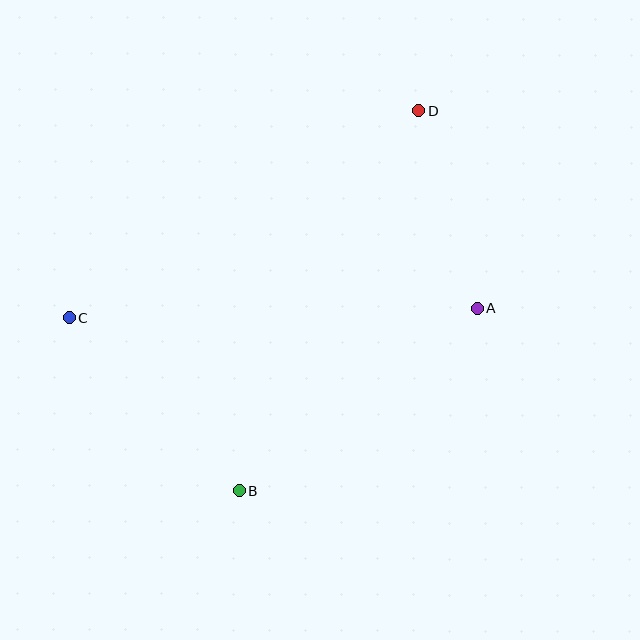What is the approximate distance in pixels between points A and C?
The distance between A and C is approximately 408 pixels.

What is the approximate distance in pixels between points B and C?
The distance between B and C is approximately 243 pixels.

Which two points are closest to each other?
Points A and D are closest to each other.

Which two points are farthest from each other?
Points B and D are farthest from each other.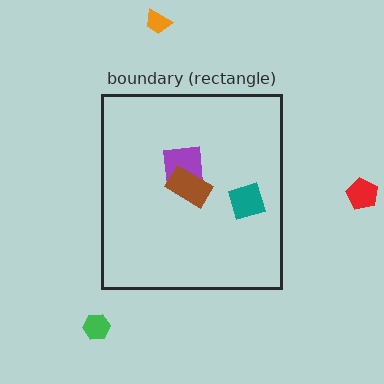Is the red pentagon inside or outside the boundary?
Outside.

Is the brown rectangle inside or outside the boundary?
Inside.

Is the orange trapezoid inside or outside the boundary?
Outside.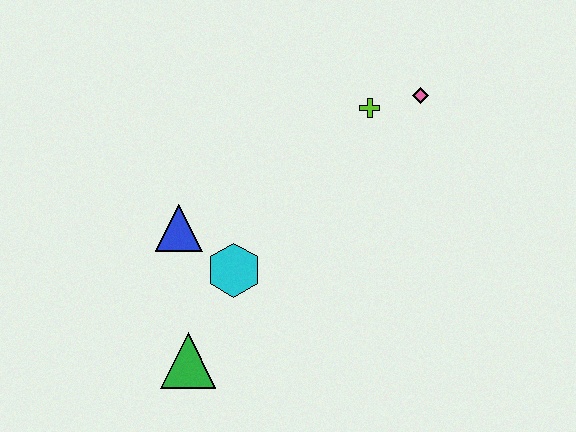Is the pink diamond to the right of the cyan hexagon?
Yes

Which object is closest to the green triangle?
The cyan hexagon is closest to the green triangle.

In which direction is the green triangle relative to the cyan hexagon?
The green triangle is below the cyan hexagon.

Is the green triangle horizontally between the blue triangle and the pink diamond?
Yes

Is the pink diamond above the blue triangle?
Yes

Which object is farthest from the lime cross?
The green triangle is farthest from the lime cross.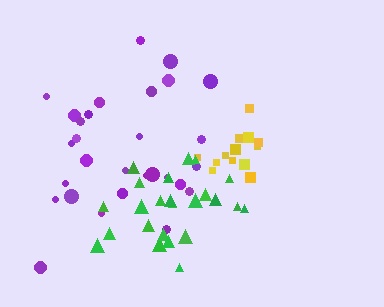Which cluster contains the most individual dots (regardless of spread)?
Purple (29).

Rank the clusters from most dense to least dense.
yellow, green, purple.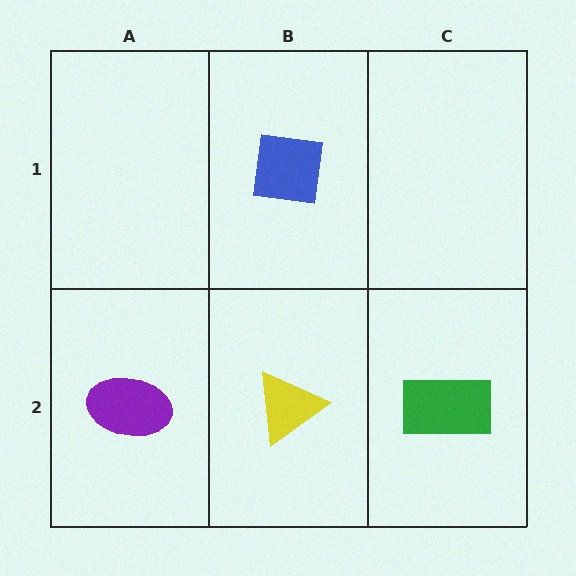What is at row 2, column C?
A green rectangle.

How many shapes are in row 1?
1 shape.